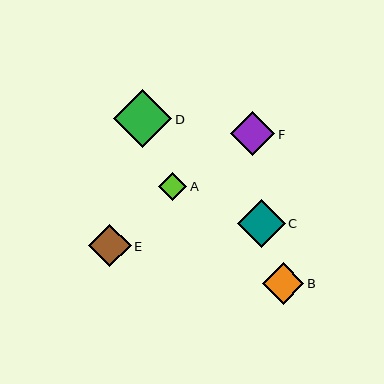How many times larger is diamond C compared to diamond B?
Diamond C is approximately 1.1 times the size of diamond B.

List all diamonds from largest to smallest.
From largest to smallest: D, C, F, E, B, A.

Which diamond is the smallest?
Diamond A is the smallest with a size of approximately 28 pixels.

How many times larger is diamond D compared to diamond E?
Diamond D is approximately 1.4 times the size of diamond E.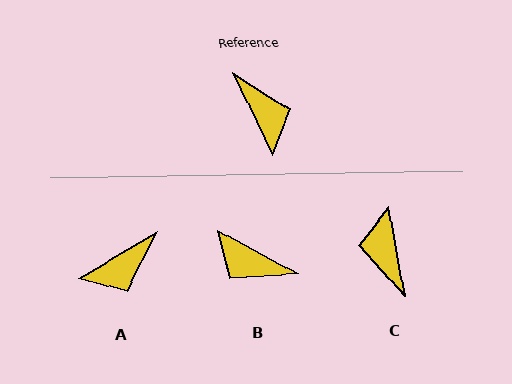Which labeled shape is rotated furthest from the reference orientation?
C, about 164 degrees away.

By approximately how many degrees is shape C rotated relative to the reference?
Approximately 164 degrees counter-clockwise.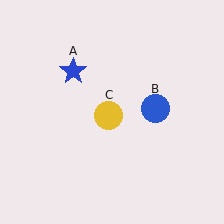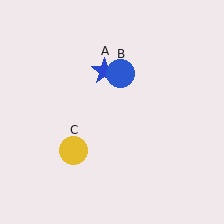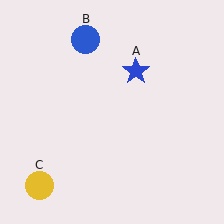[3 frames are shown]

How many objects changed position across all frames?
3 objects changed position: blue star (object A), blue circle (object B), yellow circle (object C).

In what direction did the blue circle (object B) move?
The blue circle (object B) moved up and to the left.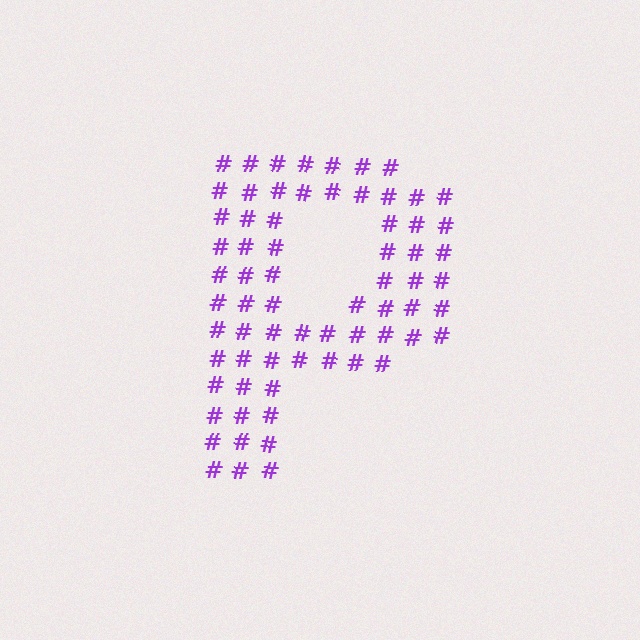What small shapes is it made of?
It is made of small hash symbols.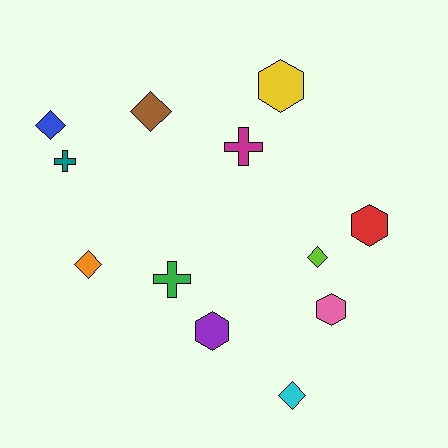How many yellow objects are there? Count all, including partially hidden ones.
There is 1 yellow object.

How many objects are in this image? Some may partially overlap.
There are 12 objects.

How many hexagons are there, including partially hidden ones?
There are 4 hexagons.